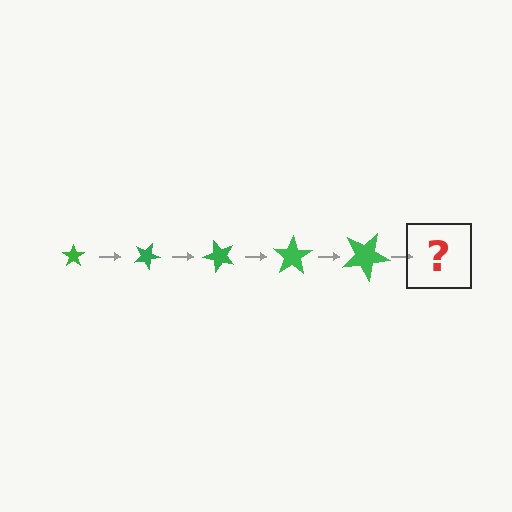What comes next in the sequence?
The next element should be a star, larger than the previous one and rotated 125 degrees from the start.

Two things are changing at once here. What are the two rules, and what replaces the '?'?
The two rules are that the star grows larger each step and it rotates 25 degrees each step. The '?' should be a star, larger than the previous one and rotated 125 degrees from the start.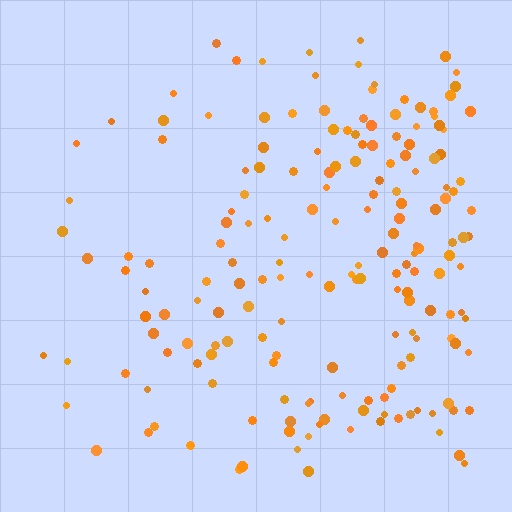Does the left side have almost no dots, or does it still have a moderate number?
Still a moderate number, just noticeably fewer than the right.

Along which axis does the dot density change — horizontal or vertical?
Horizontal.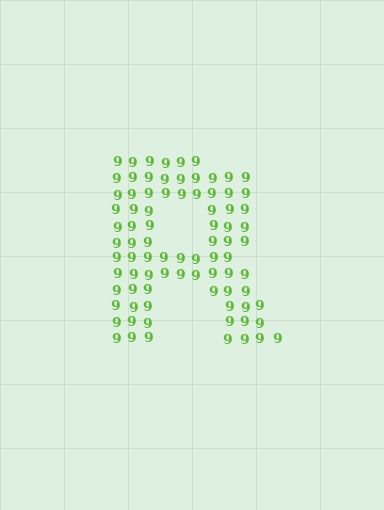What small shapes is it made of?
It is made of small digit 9's.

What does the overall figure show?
The overall figure shows the letter R.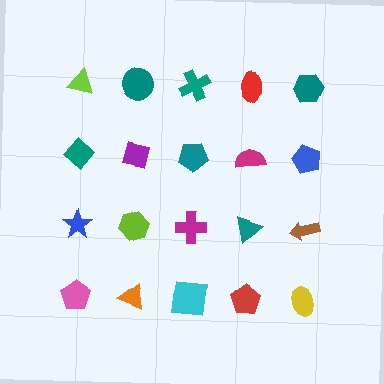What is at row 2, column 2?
A purple square.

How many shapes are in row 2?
5 shapes.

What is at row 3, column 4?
A teal triangle.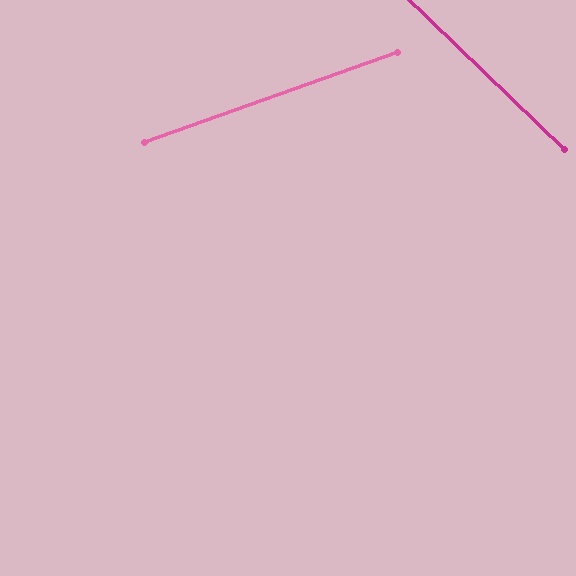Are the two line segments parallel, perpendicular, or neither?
Neither parallel nor perpendicular — they differ by about 64°.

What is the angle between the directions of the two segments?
Approximately 64 degrees.